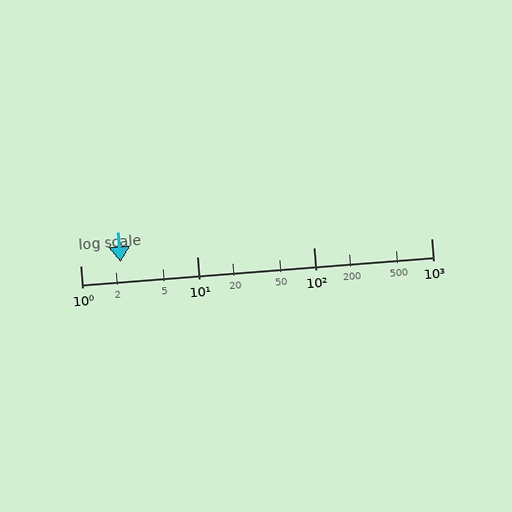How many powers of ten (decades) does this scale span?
The scale spans 3 decades, from 1 to 1000.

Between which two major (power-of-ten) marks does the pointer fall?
The pointer is between 1 and 10.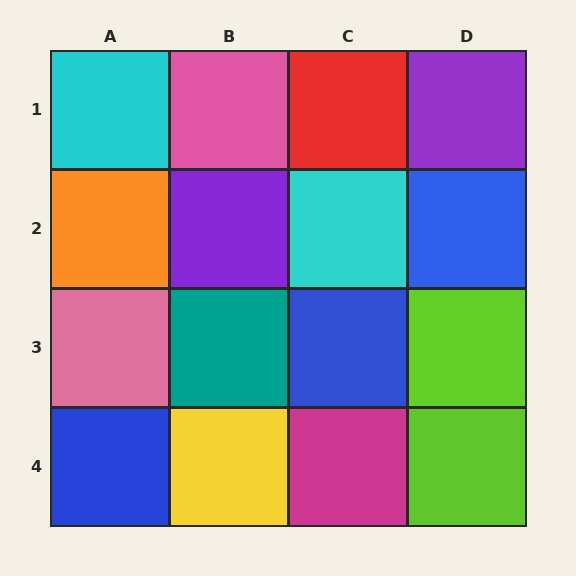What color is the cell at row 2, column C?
Cyan.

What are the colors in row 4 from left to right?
Blue, yellow, magenta, lime.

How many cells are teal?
1 cell is teal.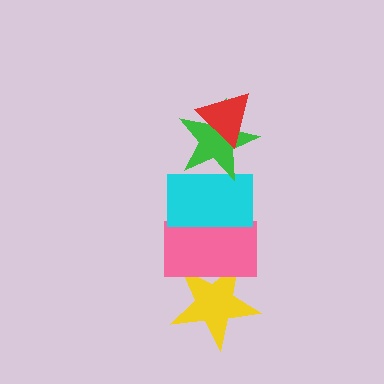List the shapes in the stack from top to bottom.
From top to bottom: the red triangle, the green star, the cyan rectangle, the pink rectangle, the yellow star.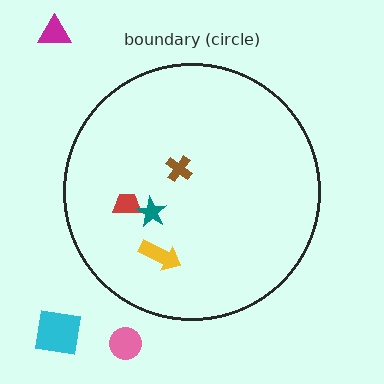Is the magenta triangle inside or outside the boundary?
Outside.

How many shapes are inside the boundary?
4 inside, 3 outside.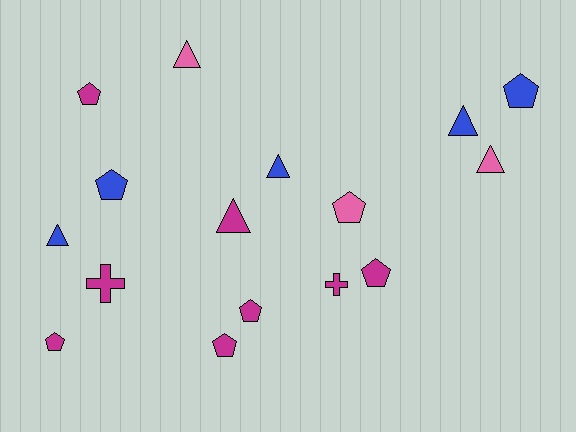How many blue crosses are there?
There are no blue crosses.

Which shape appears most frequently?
Pentagon, with 8 objects.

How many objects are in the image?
There are 16 objects.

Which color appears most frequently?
Magenta, with 8 objects.